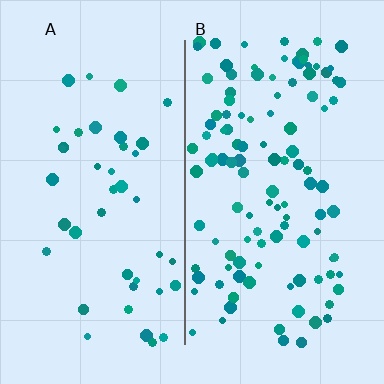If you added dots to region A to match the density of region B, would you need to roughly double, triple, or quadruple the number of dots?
Approximately triple.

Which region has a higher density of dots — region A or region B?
B (the right).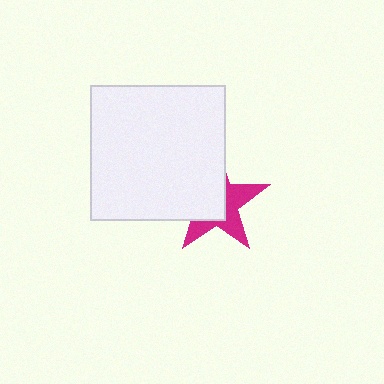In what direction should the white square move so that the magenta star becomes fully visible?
The white square should move toward the upper-left. That is the shortest direction to clear the overlap and leave the magenta star fully visible.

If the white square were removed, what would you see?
You would see the complete magenta star.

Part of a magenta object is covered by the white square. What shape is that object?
It is a star.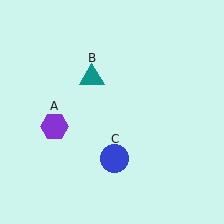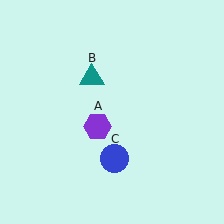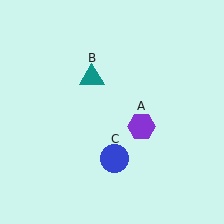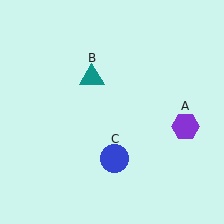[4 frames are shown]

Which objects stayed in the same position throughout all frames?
Teal triangle (object B) and blue circle (object C) remained stationary.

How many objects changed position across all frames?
1 object changed position: purple hexagon (object A).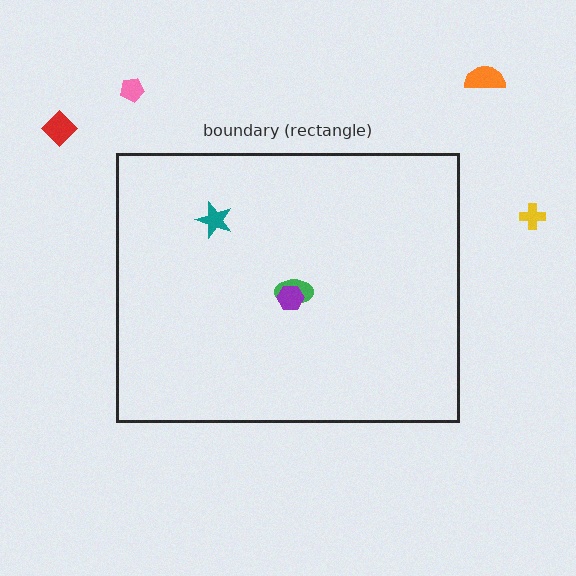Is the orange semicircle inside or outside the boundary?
Outside.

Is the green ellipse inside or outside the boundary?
Inside.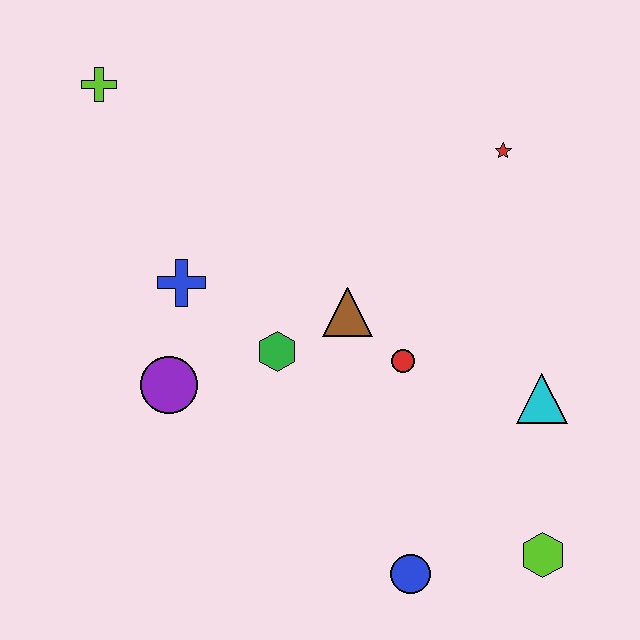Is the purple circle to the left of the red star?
Yes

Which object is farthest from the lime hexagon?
The lime cross is farthest from the lime hexagon.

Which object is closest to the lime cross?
The blue cross is closest to the lime cross.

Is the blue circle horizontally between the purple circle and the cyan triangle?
Yes